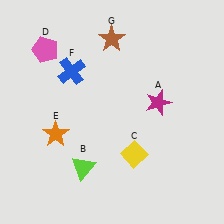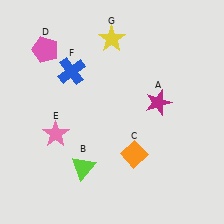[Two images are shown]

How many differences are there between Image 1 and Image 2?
There are 3 differences between the two images.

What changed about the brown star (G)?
In Image 1, G is brown. In Image 2, it changed to yellow.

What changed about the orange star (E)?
In Image 1, E is orange. In Image 2, it changed to pink.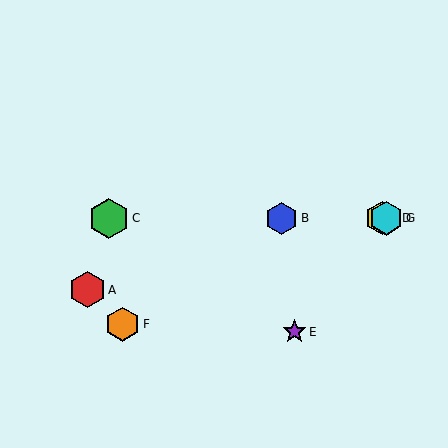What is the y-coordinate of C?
Object C is at y≈218.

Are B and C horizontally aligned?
Yes, both are at y≈218.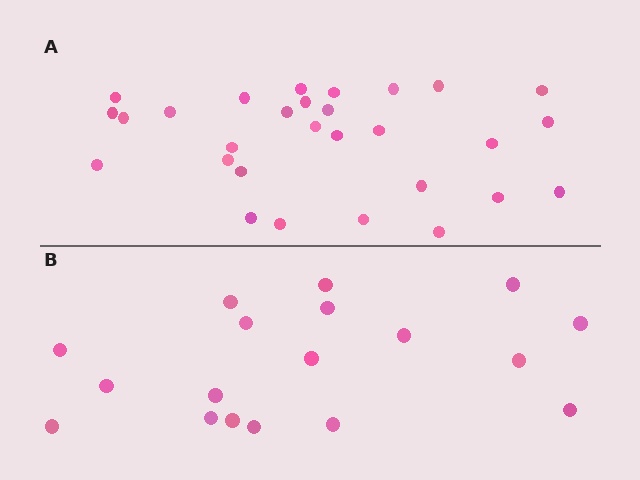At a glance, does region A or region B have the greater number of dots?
Region A (the top region) has more dots.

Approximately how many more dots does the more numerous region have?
Region A has roughly 12 or so more dots than region B.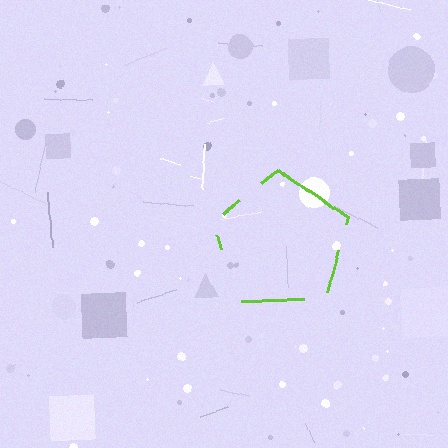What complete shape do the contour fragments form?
The contour fragments form a pentagon.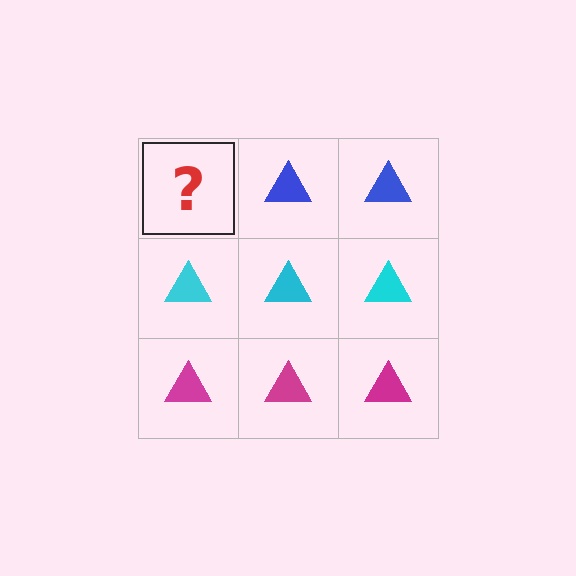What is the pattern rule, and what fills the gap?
The rule is that each row has a consistent color. The gap should be filled with a blue triangle.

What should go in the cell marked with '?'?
The missing cell should contain a blue triangle.